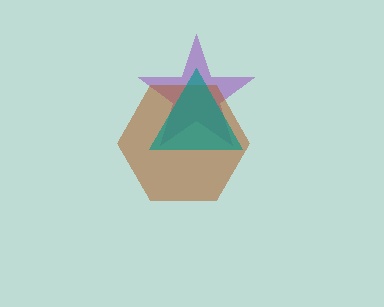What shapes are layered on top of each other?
The layered shapes are: a purple star, a brown hexagon, a teal triangle.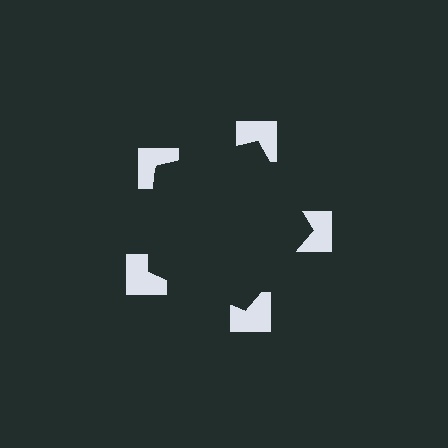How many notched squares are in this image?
There are 5 — one at each vertex of the illusory pentagon.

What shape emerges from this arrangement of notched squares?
An illusory pentagon — its edges are inferred from the aligned wedge cuts in the notched squares, not physically drawn.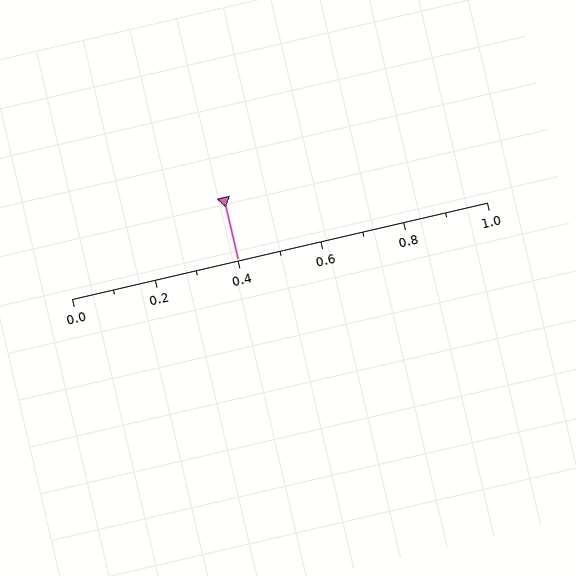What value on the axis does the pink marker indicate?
The marker indicates approximately 0.4.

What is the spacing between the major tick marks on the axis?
The major ticks are spaced 0.2 apart.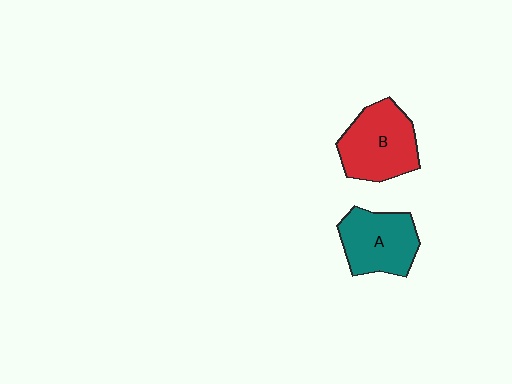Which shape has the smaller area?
Shape A (teal).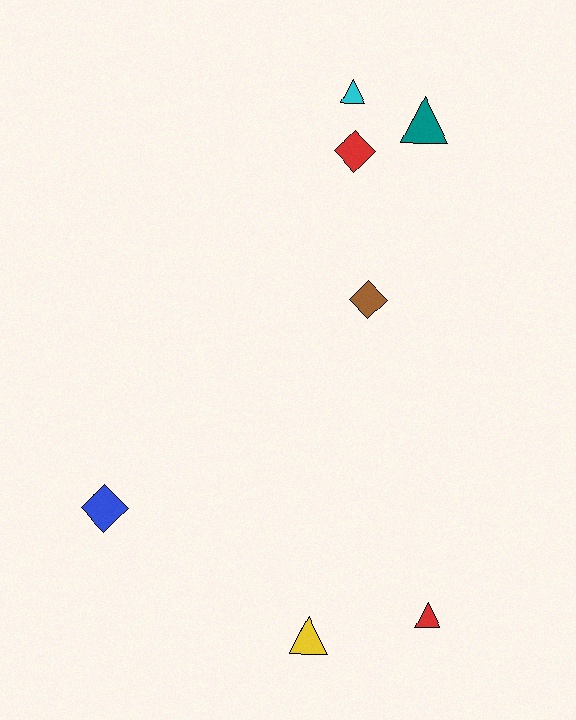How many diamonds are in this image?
There are 3 diamonds.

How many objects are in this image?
There are 7 objects.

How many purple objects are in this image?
There are no purple objects.